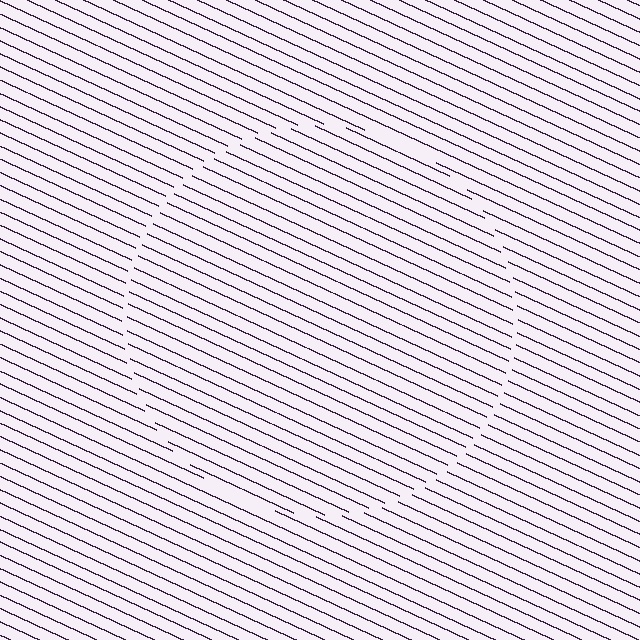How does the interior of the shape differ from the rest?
The interior of the shape contains the same grating, shifted by half a period — the contour is defined by the phase discontinuity where line-ends from the inner and outer gratings abut.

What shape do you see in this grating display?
An illusory circle. The interior of the shape contains the same grating, shifted by half a period — the contour is defined by the phase discontinuity where line-ends from the inner and outer gratings abut.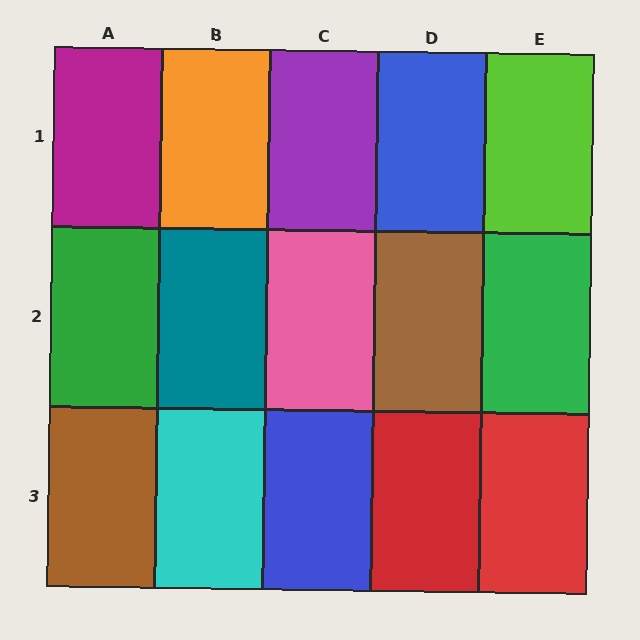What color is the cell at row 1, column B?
Orange.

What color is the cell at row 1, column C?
Purple.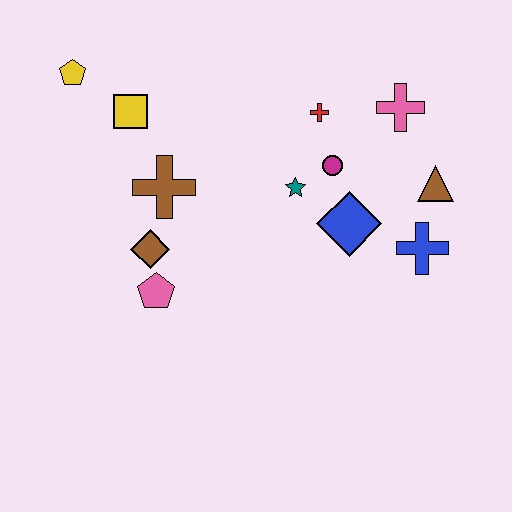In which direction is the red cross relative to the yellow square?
The red cross is to the right of the yellow square.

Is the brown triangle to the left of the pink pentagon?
No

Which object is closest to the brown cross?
The brown diamond is closest to the brown cross.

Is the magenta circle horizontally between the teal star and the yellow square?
No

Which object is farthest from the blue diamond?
The yellow pentagon is farthest from the blue diamond.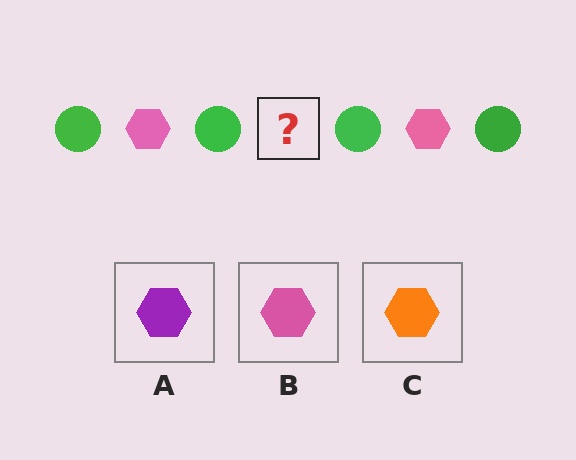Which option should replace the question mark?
Option B.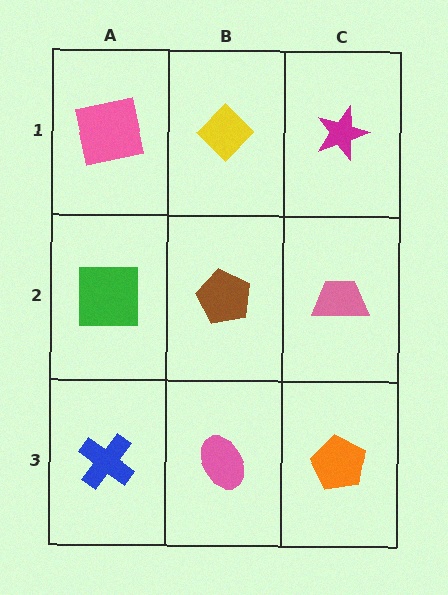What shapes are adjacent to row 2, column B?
A yellow diamond (row 1, column B), a pink ellipse (row 3, column B), a green square (row 2, column A), a pink trapezoid (row 2, column C).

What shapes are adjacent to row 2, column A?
A pink square (row 1, column A), a blue cross (row 3, column A), a brown pentagon (row 2, column B).